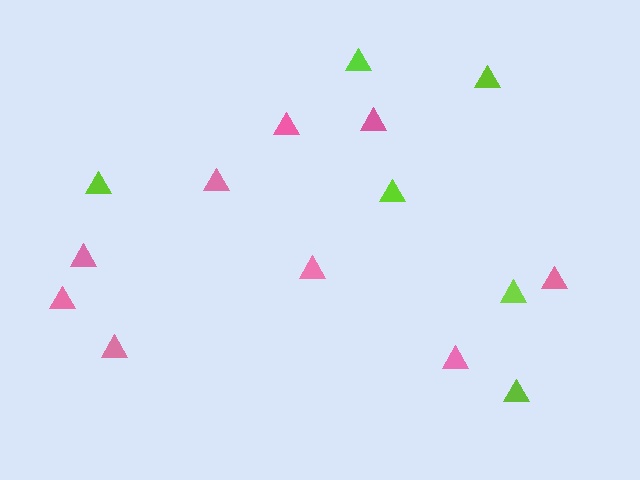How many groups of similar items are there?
There are 2 groups: one group of pink triangles (9) and one group of lime triangles (6).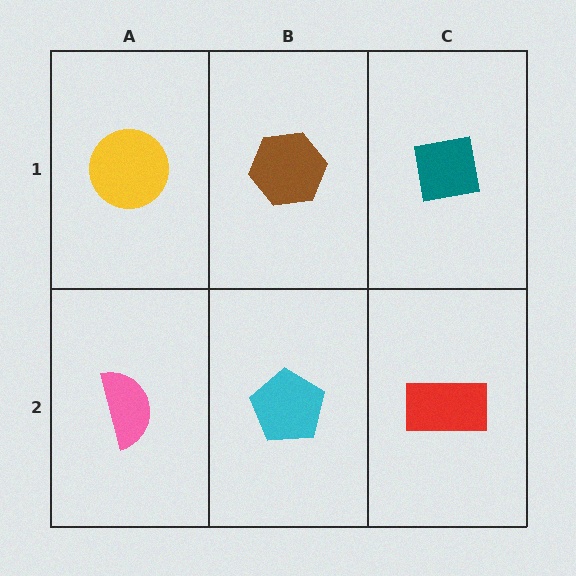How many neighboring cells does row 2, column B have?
3.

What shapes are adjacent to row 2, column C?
A teal square (row 1, column C), a cyan pentagon (row 2, column B).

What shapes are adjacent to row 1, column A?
A pink semicircle (row 2, column A), a brown hexagon (row 1, column B).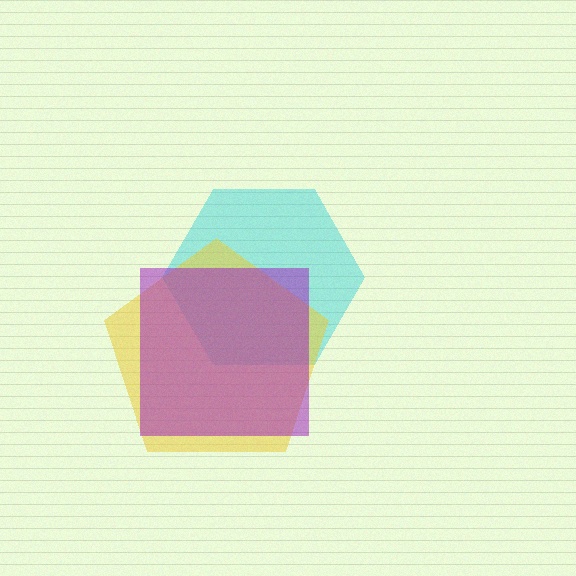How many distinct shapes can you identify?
There are 3 distinct shapes: a cyan hexagon, a yellow pentagon, a purple square.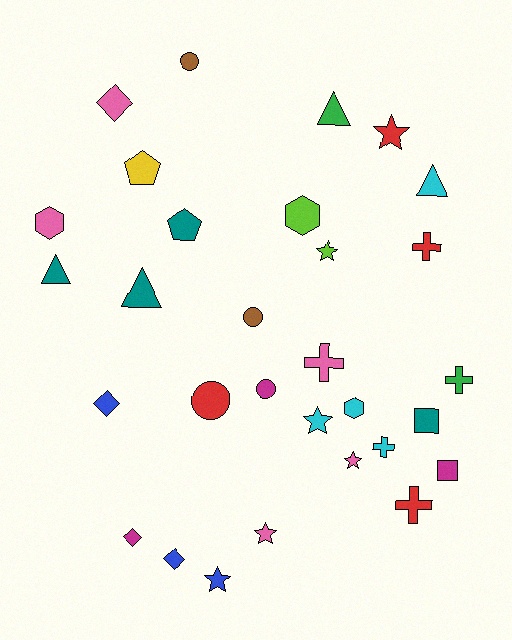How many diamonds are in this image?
There are 4 diamonds.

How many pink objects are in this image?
There are 5 pink objects.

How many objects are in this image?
There are 30 objects.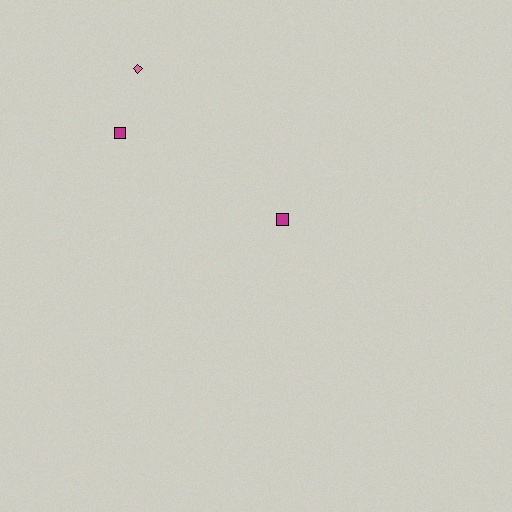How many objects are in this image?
There are 3 objects.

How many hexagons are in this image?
There are no hexagons.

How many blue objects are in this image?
There are no blue objects.